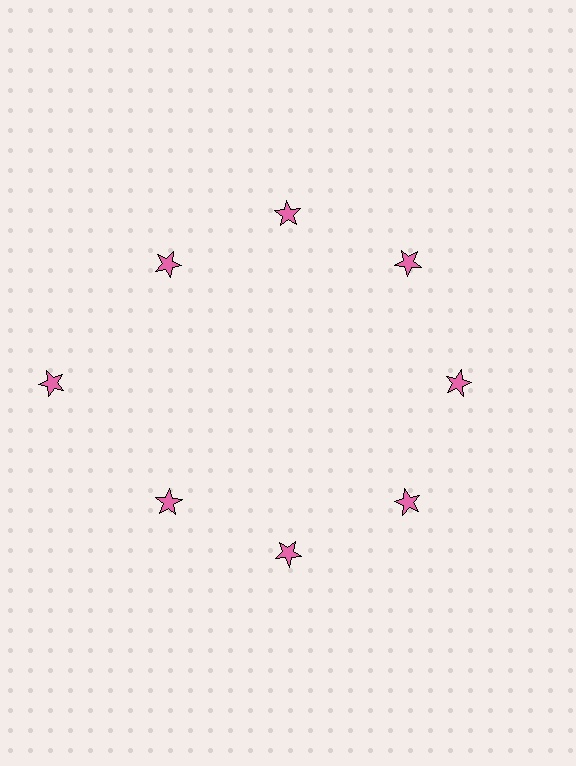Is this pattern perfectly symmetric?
No. The 8 pink stars are arranged in a ring, but one element near the 9 o'clock position is pushed outward from the center, breaking the 8-fold rotational symmetry.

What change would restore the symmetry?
The symmetry would be restored by moving it inward, back onto the ring so that all 8 stars sit at equal angles and equal distance from the center.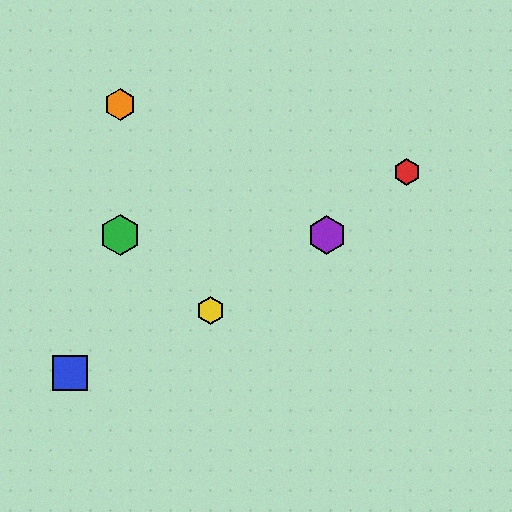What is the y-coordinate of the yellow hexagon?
The yellow hexagon is at y≈311.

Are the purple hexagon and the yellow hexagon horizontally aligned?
No, the purple hexagon is at y≈235 and the yellow hexagon is at y≈311.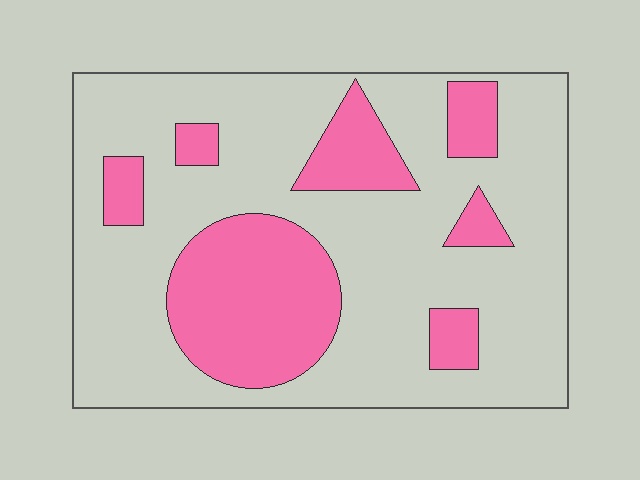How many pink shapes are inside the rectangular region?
7.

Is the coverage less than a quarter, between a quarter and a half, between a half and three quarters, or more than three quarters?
Between a quarter and a half.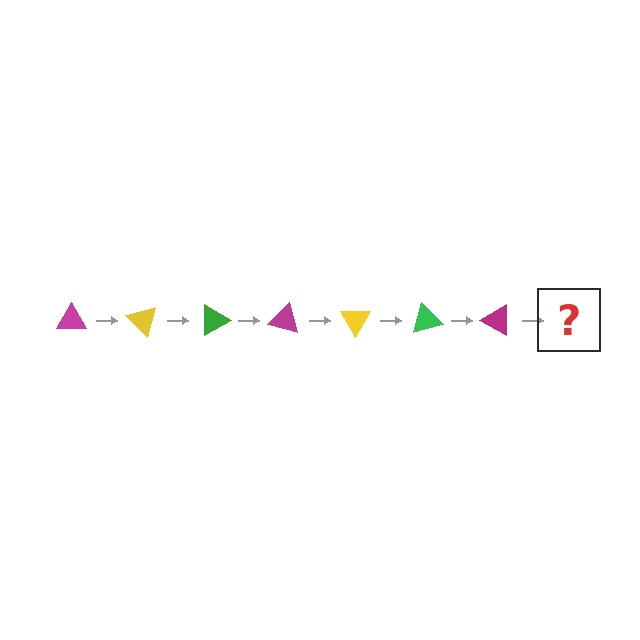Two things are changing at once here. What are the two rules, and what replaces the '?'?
The two rules are that it rotates 45 degrees each step and the color cycles through magenta, yellow, and green. The '?' should be a yellow triangle, rotated 315 degrees from the start.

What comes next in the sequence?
The next element should be a yellow triangle, rotated 315 degrees from the start.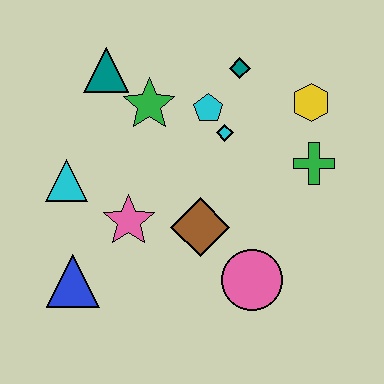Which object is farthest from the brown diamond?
The teal triangle is farthest from the brown diamond.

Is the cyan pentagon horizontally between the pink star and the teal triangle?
No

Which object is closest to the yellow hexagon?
The green cross is closest to the yellow hexagon.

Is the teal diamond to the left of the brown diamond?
No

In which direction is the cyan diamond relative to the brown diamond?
The cyan diamond is above the brown diamond.